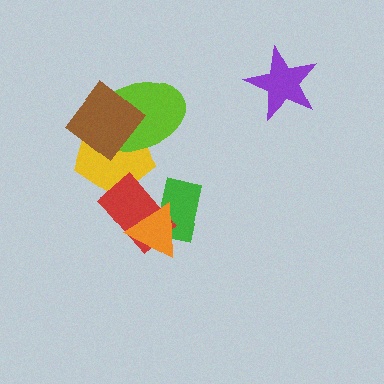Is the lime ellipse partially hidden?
Yes, it is partially covered by another shape.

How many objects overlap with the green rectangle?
2 objects overlap with the green rectangle.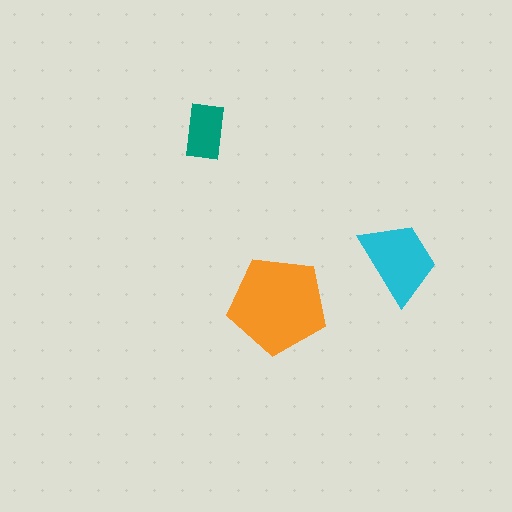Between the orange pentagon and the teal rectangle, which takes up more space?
The orange pentagon.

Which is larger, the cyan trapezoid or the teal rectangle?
The cyan trapezoid.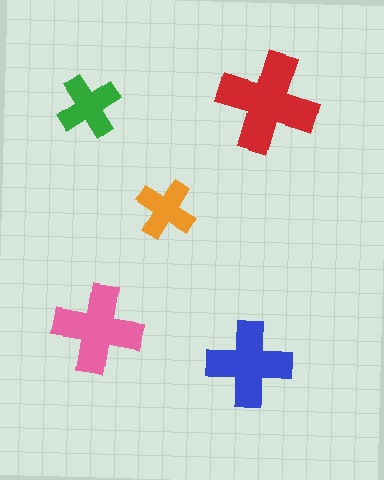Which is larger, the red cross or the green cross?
The red one.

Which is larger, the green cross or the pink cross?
The pink one.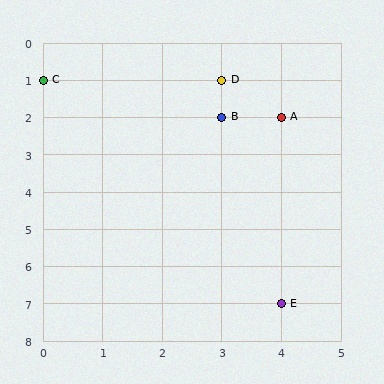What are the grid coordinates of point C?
Point C is at grid coordinates (0, 1).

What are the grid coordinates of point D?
Point D is at grid coordinates (3, 1).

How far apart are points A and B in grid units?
Points A and B are 1 column apart.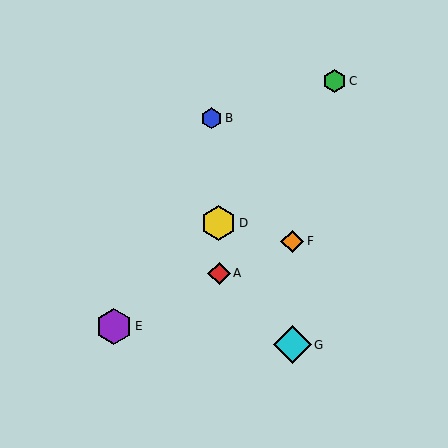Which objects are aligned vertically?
Objects F, G are aligned vertically.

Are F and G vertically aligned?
Yes, both are at x≈292.